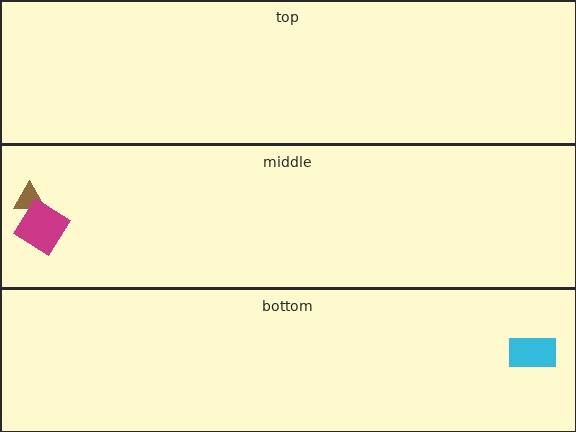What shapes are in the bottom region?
The cyan rectangle.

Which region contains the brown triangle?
The middle region.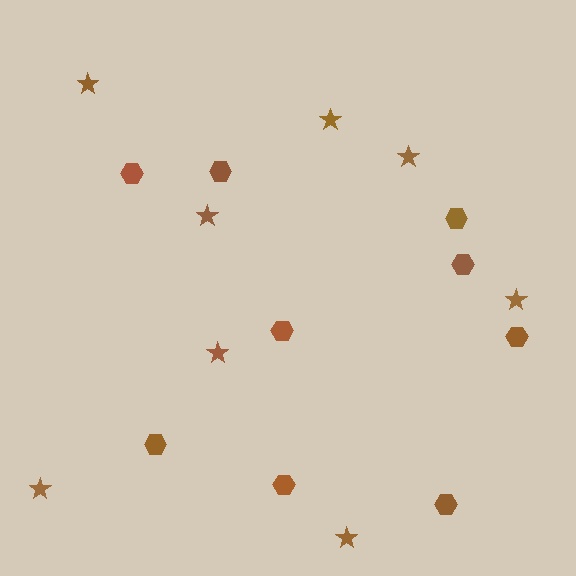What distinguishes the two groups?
There are 2 groups: one group of stars (8) and one group of hexagons (9).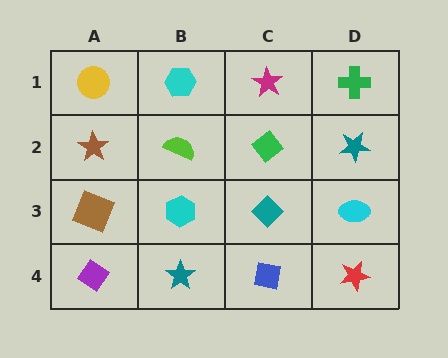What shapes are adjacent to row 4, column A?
A brown square (row 3, column A), a teal star (row 4, column B).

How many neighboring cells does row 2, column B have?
4.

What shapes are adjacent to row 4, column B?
A cyan hexagon (row 3, column B), a purple diamond (row 4, column A), a blue square (row 4, column C).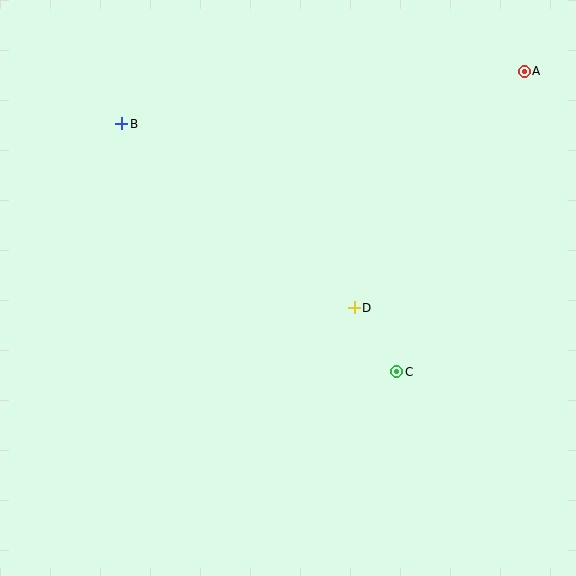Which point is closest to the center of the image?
Point D at (354, 308) is closest to the center.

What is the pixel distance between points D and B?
The distance between D and B is 297 pixels.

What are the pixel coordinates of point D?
Point D is at (354, 308).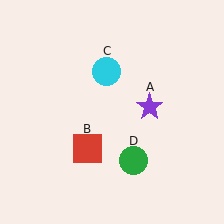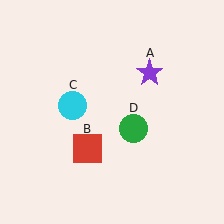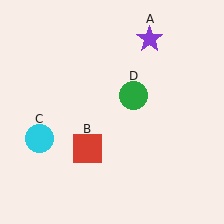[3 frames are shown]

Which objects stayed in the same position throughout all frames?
Red square (object B) remained stationary.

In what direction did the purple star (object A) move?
The purple star (object A) moved up.